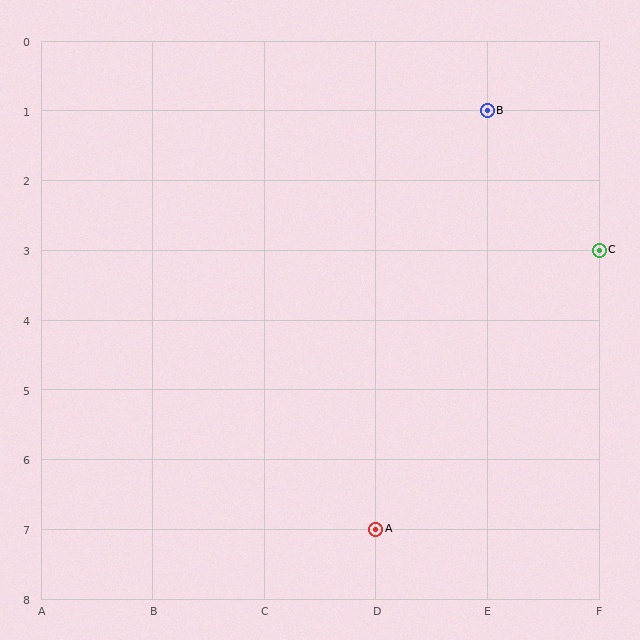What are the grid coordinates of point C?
Point C is at grid coordinates (F, 3).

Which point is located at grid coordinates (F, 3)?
Point C is at (F, 3).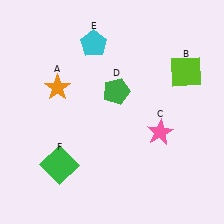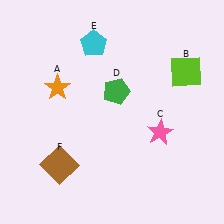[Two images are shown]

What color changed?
The square (F) changed from green in Image 1 to brown in Image 2.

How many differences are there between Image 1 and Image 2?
There is 1 difference between the two images.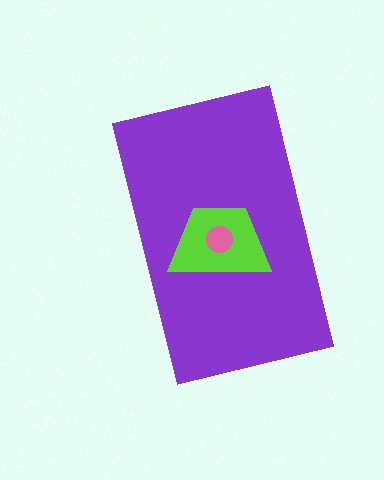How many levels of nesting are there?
3.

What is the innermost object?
The pink circle.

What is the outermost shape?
The purple rectangle.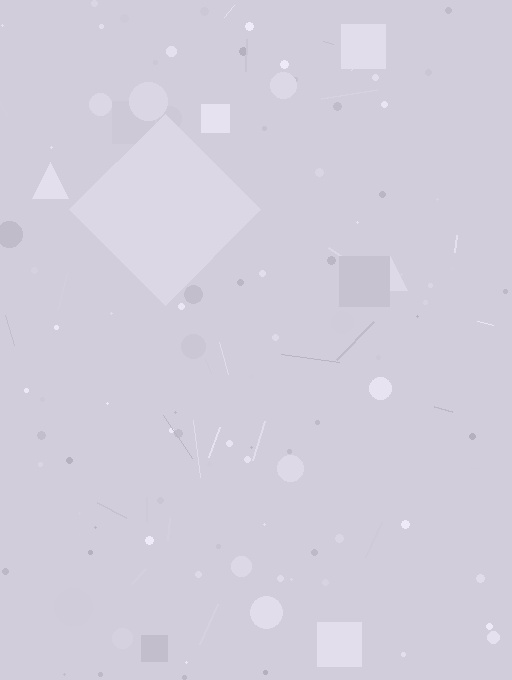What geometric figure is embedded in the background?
A diamond is embedded in the background.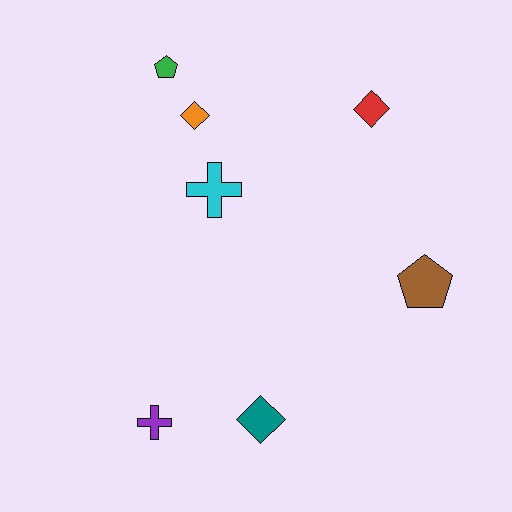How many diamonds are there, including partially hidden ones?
There are 3 diamonds.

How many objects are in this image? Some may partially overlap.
There are 7 objects.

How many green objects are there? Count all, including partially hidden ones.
There is 1 green object.